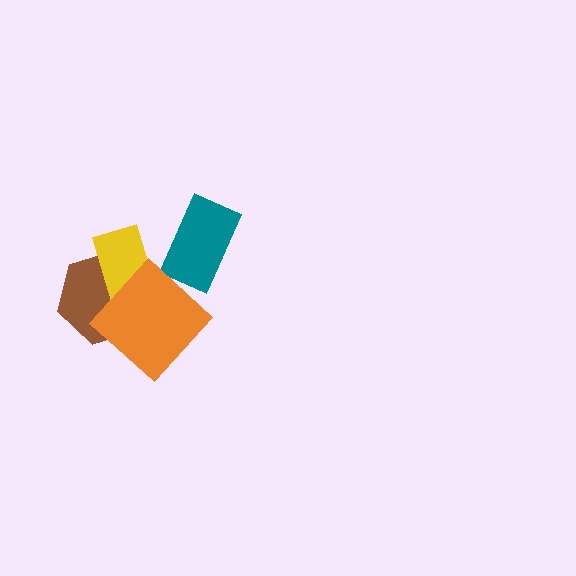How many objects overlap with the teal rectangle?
0 objects overlap with the teal rectangle.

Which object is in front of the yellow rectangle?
The orange diamond is in front of the yellow rectangle.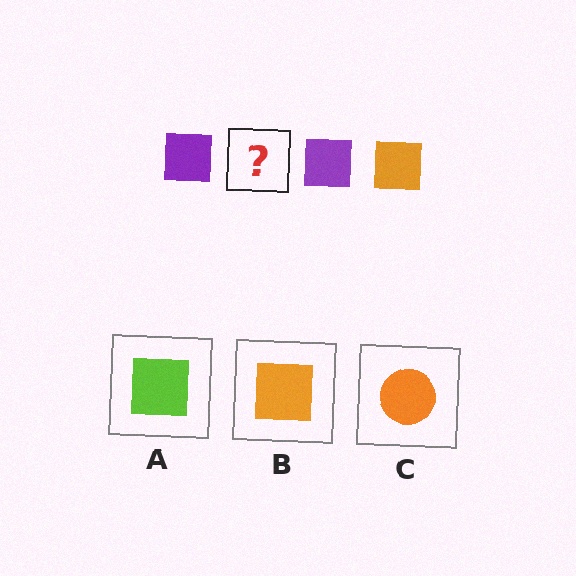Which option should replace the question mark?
Option B.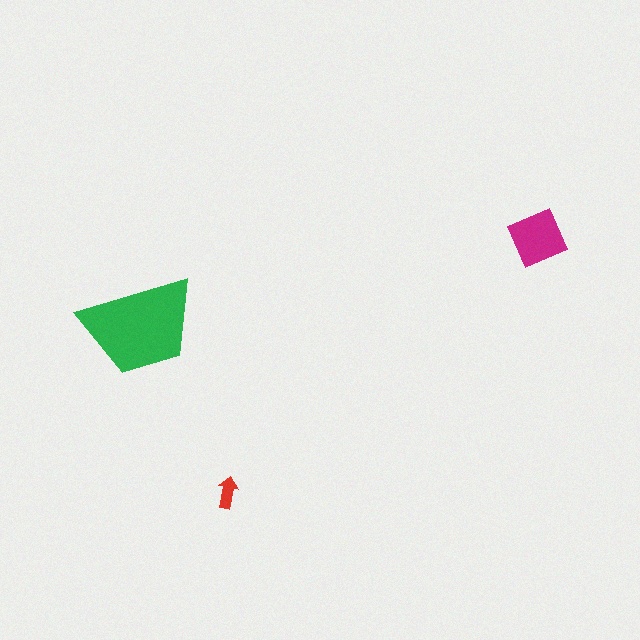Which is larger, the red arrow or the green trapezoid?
The green trapezoid.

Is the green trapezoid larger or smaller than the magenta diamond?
Larger.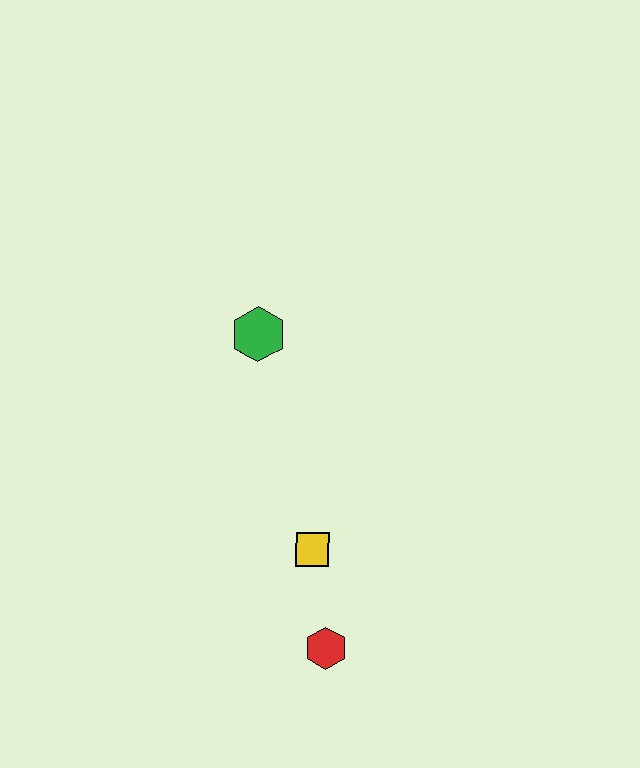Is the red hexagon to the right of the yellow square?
Yes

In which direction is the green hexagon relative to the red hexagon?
The green hexagon is above the red hexagon.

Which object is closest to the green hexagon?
The yellow square is closest to the green hexagon.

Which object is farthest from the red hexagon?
The green hexagon is farthest from the red hexagon.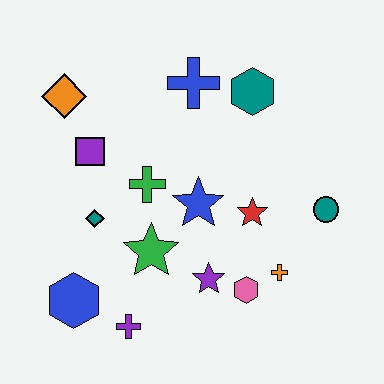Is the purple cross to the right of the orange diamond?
Yes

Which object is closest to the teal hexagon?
The blue cross is closest to the teal hexagon.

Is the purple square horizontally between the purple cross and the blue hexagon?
Yes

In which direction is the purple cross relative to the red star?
The purple cross is to the left of the red star.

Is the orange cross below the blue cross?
Yes